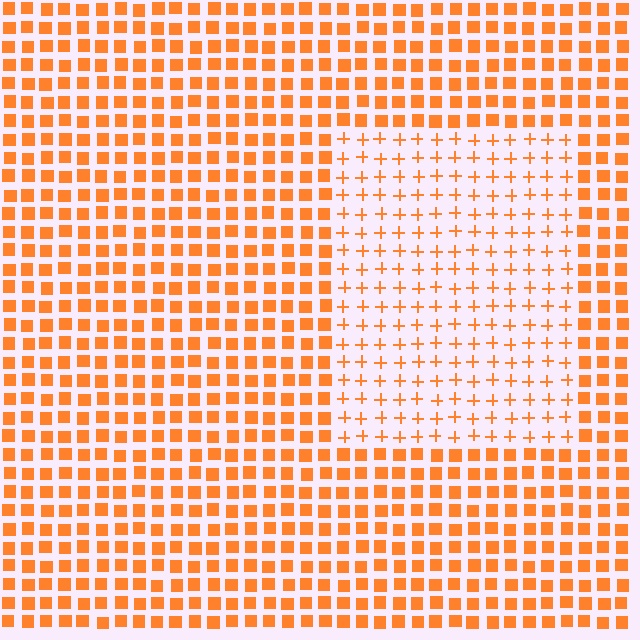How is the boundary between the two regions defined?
The boundary is defined by a change in element shape: plus signs inside vs. squares outside. All elements share the same color and spacing.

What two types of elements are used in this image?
The image uses plus signs inside the rectangle region and squares outside it.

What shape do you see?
I see a rectangle.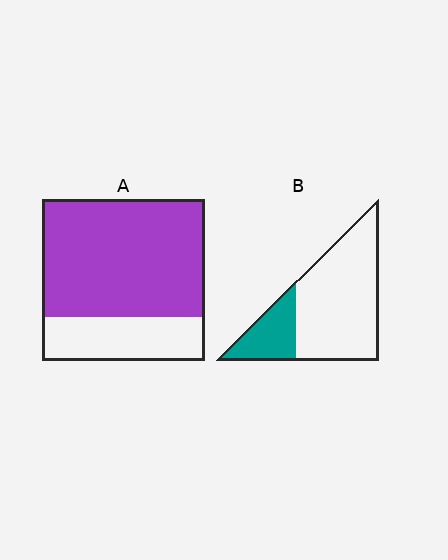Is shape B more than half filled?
No.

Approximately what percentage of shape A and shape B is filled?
A is approximately 75% and B is approximately 25%.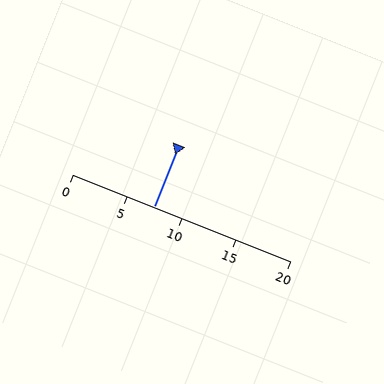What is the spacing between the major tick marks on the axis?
The major ticks are spaced 5 apart.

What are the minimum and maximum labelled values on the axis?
The axis runs from 0 to 20.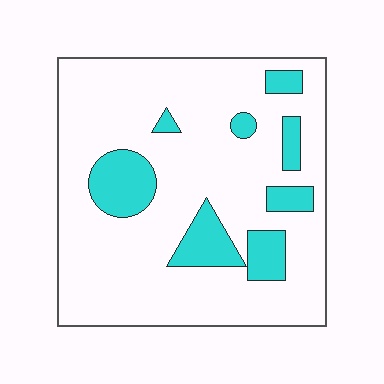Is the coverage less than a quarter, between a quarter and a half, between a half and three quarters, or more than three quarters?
Less than a quarter.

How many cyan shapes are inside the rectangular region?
8.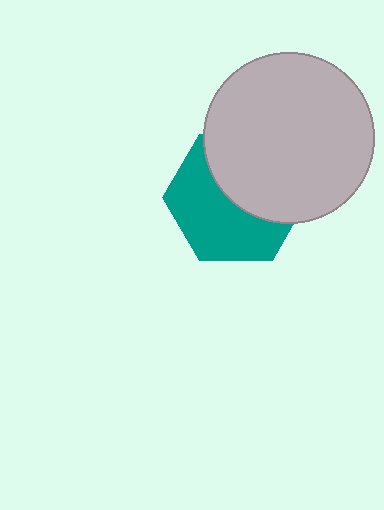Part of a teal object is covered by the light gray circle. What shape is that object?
It is a hexagon.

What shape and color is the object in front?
The object in front is a light gray circle.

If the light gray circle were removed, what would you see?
You would see the complete teal hexagon.